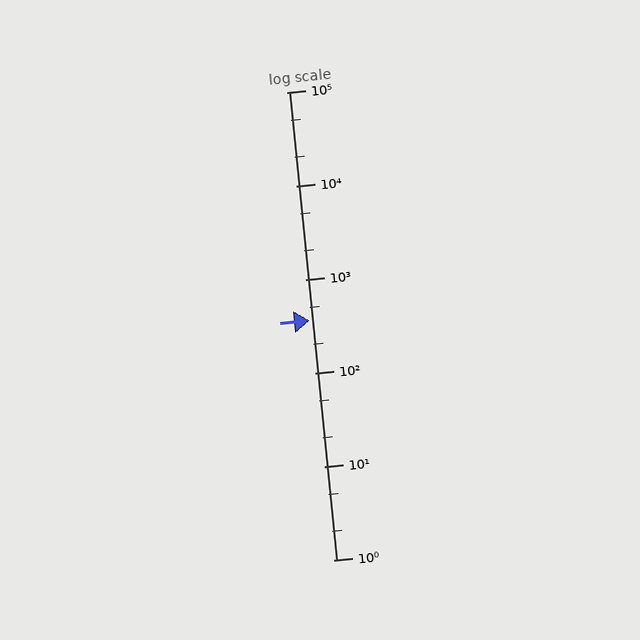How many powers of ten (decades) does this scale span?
The scale spans 5 decades, from 1 to 100000.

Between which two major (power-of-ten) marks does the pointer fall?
The pointer is between 100 and 1000.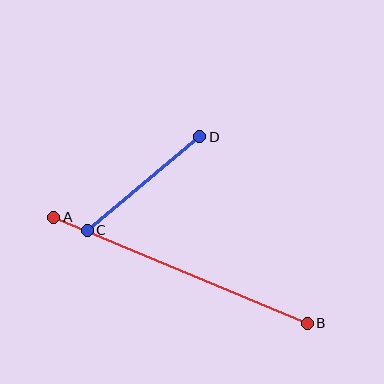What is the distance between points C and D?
The distance is approximately 146 pixels.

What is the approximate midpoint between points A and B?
The midpoint is at approximately (181, 270) pixels.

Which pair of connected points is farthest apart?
Points A and B are farthest apart.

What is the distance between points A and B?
The distance is approximately 275 pixels.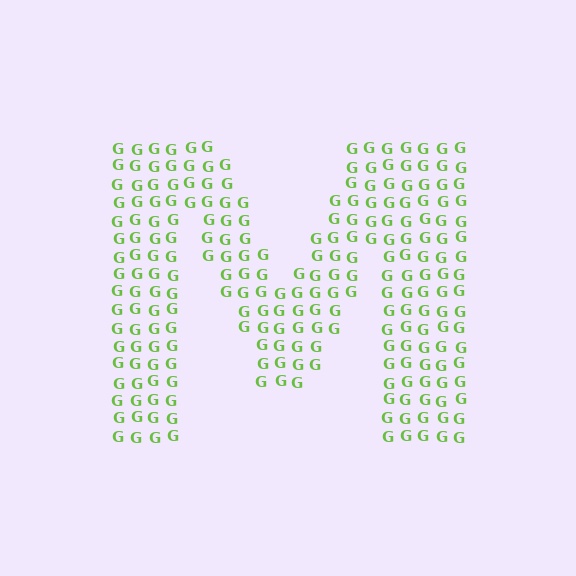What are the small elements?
The small elements are letter G's.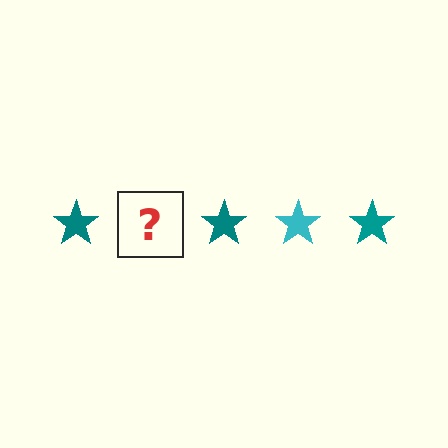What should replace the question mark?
The question mark should be replaced with a cyan star.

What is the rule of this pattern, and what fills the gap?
The rule is that the pattern cycles through teal, cyan stars. The gap should be filled with a cyan star.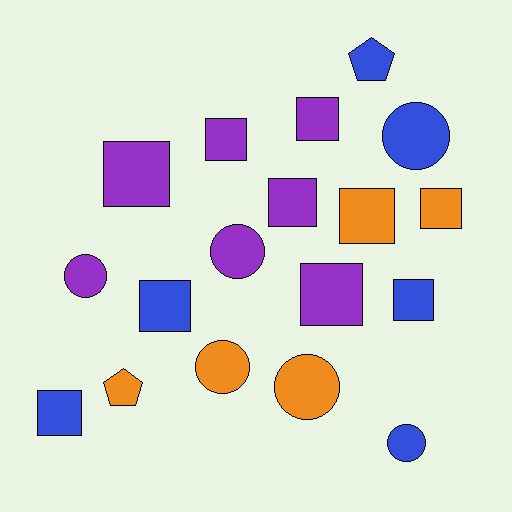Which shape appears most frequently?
Square, with 10 objects.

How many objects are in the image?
There are 18 objects.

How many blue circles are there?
There are 2 blue circles.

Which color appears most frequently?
Purple, with 7 objects.